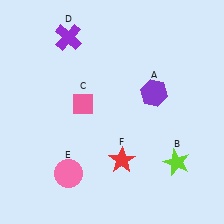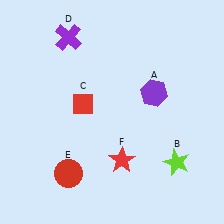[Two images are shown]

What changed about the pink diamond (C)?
In Image 1, C is pink. In Image 2, it changed to red.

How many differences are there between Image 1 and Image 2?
There are 2 differences between the two images.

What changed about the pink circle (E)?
In Image 1, E is pink. In Image 2, it changed to red.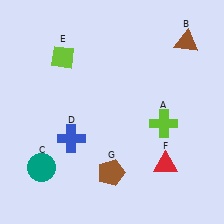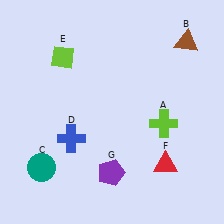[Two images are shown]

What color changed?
The pentagon (G) changed from brown in Image 1 to purple in Image 2.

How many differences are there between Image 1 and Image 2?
There is 1 difference between the two images.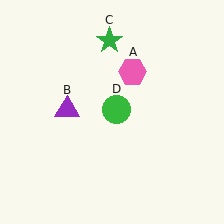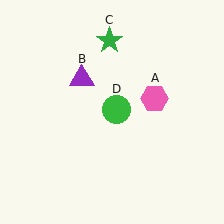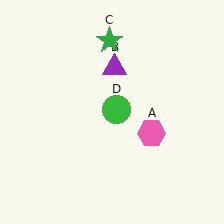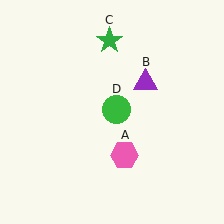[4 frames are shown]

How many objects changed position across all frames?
2 objects changed position: pink hexagon (object A), purple triangle (object B).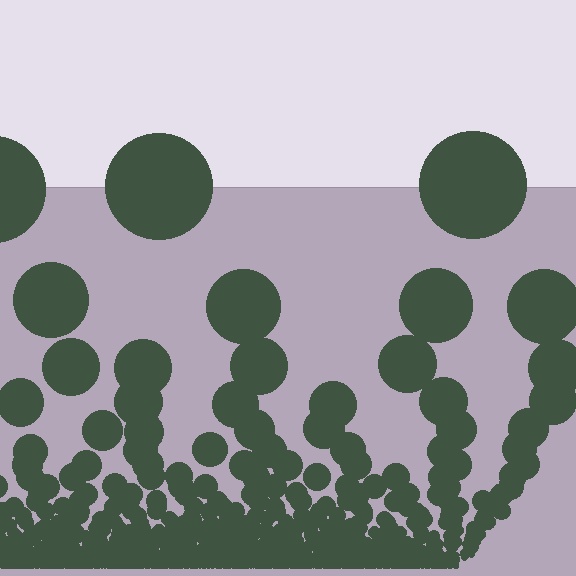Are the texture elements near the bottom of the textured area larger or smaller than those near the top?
Smaller. The gradient is inverted — elements near the bottom are smaller and denser.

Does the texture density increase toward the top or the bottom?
Density increases toward the bottom.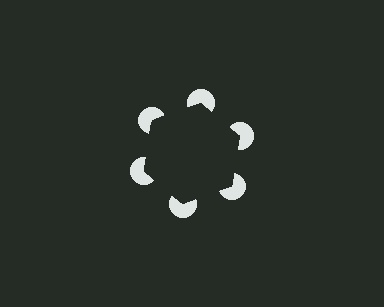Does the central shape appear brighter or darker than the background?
It typically appears slightly darker than the background, even though no actual brightness change is drawn.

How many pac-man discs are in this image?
There are 6 — one at each vertex of the illusory hexagon.